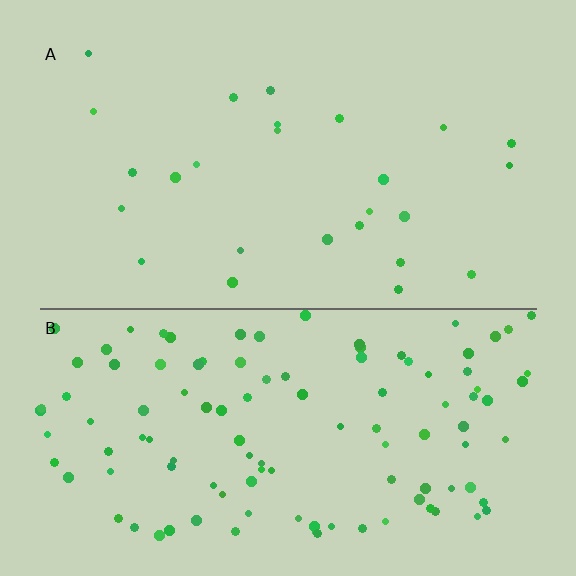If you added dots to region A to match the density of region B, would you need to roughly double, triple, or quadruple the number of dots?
Approximately quadruple.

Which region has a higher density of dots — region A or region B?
B (the bottom).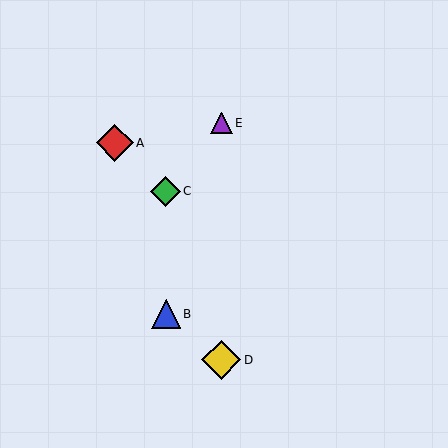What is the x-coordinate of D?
Object D is at x≈221.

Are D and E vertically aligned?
Yes, both are at x≈221.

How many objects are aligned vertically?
2 objects (D, E) are aligned vertically.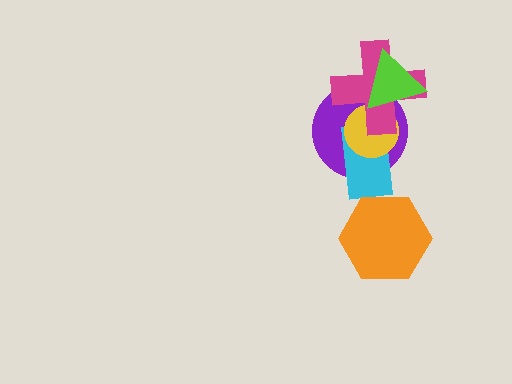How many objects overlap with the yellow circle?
4 objects overlap with the yellow circle.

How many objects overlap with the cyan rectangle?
3 objects overlap with the cyan rectangle.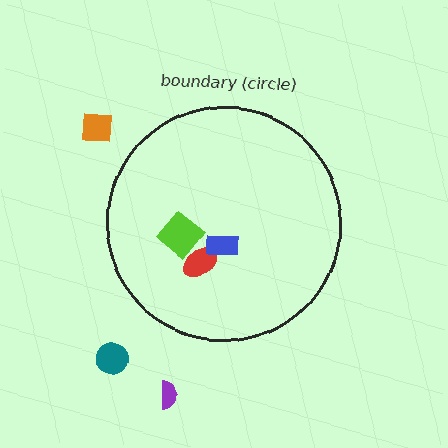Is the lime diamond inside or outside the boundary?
Inside.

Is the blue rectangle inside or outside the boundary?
Inside.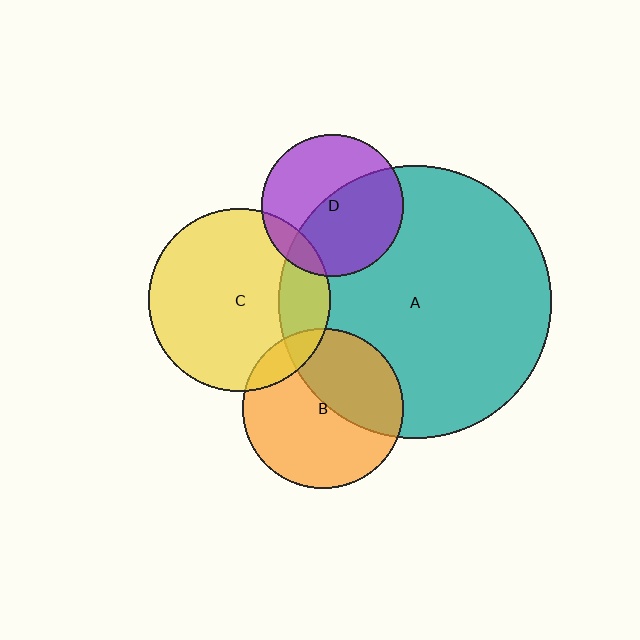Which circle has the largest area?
Circle A (teal).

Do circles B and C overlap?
Yes.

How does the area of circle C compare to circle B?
Approximately 1.3 times.